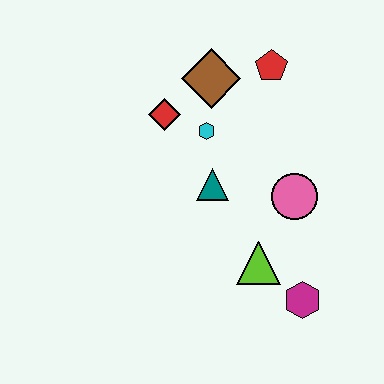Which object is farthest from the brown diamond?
The magenta hexagon is farthest from the brown diamond.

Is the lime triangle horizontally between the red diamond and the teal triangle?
No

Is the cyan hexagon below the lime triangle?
No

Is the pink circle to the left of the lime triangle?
No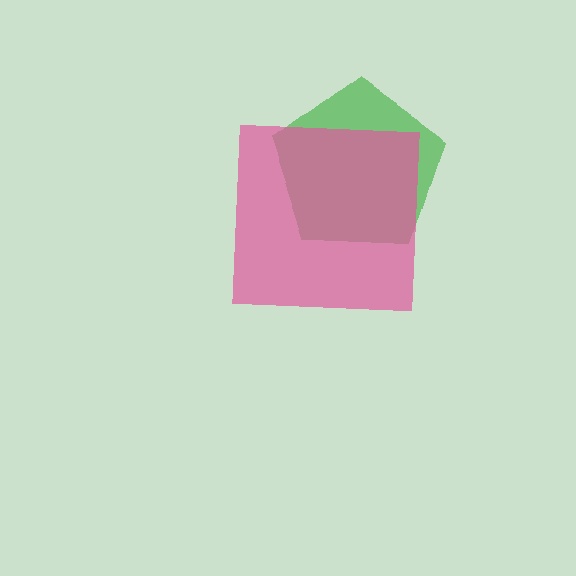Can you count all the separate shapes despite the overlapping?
Yes, there are 2 separate shapes.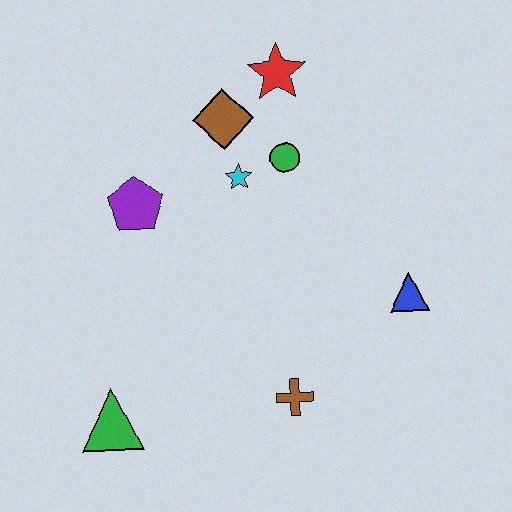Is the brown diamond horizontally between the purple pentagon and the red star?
Yes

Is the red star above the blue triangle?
Yes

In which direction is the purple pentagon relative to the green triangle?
The purple pentagon is above the green triangle.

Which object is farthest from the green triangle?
The red star is farthest from the green triangle.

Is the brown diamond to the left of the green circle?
Yes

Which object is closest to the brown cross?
The blue triangle is closest to the brown cross.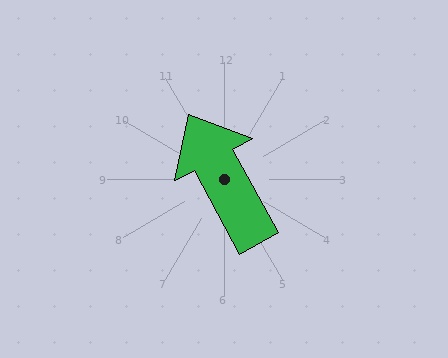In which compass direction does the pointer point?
Northwest.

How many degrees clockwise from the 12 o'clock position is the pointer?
Approximately 331 degrees.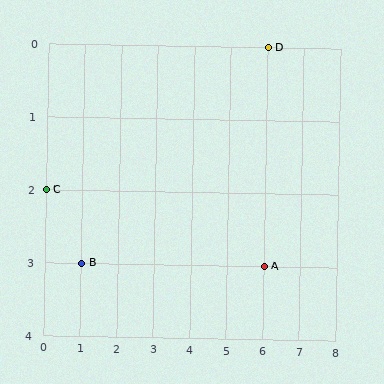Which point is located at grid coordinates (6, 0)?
Point D is at (6, 0).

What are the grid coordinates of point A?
Point A is at grid coordinates (6, 3).